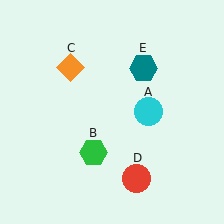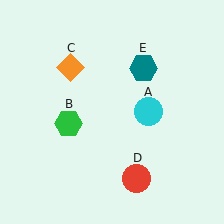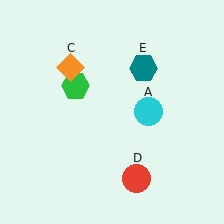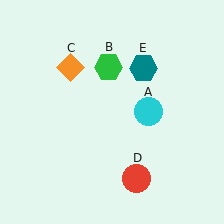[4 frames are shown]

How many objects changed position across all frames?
1 object changed position: green hexagon (object B).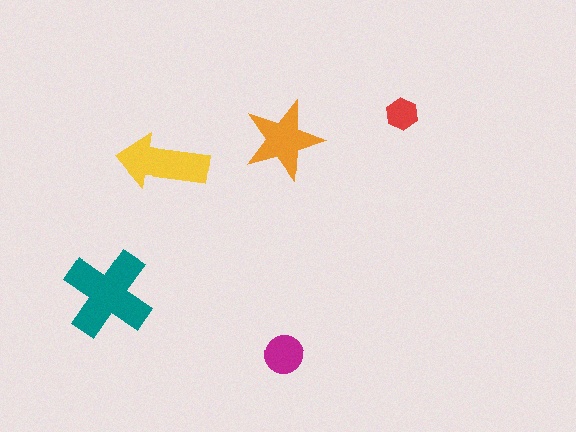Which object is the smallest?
The red hexagon.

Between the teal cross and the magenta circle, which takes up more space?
The teal cross.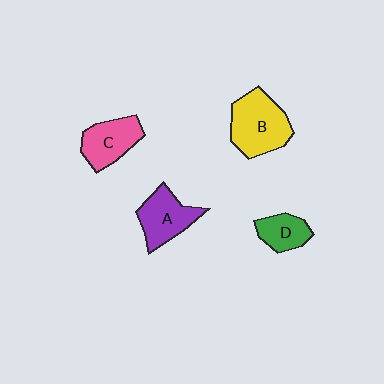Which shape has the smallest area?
Shape D (green).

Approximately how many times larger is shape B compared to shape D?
Approximately 1.9 times.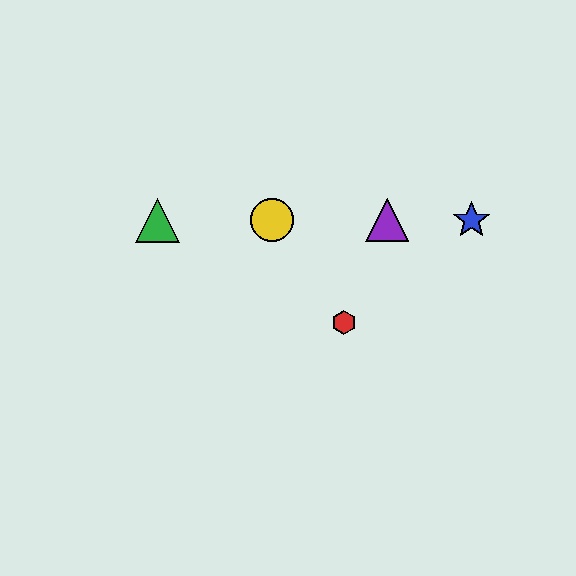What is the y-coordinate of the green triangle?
The green triangle is at y≈220.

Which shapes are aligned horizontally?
The blue star, the green triangle, the yellow circle, the purple triangle are aligned horizontally.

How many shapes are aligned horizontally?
4 shapes (the blue star, the green triangle, the yellow circle, the purple triangle) are aligned horizontally.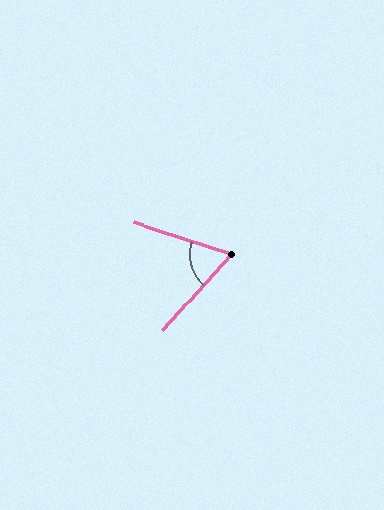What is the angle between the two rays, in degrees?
Approximately 66 degrees.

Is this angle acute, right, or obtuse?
It is acute.